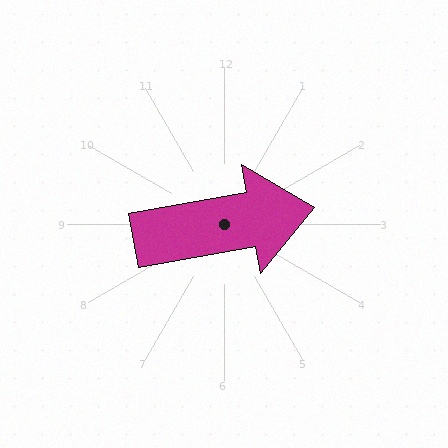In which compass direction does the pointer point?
East.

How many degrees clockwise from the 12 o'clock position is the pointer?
Approximately 80 degrees.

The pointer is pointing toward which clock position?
Roughly 3 o'clock.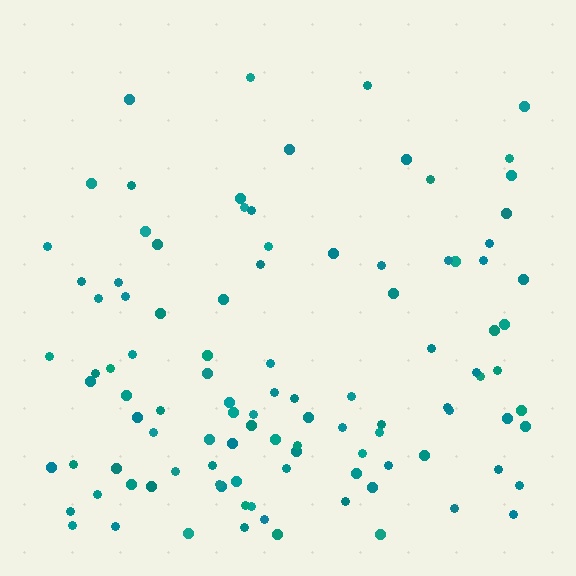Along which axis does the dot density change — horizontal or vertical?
Vertical.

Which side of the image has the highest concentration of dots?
The bottom.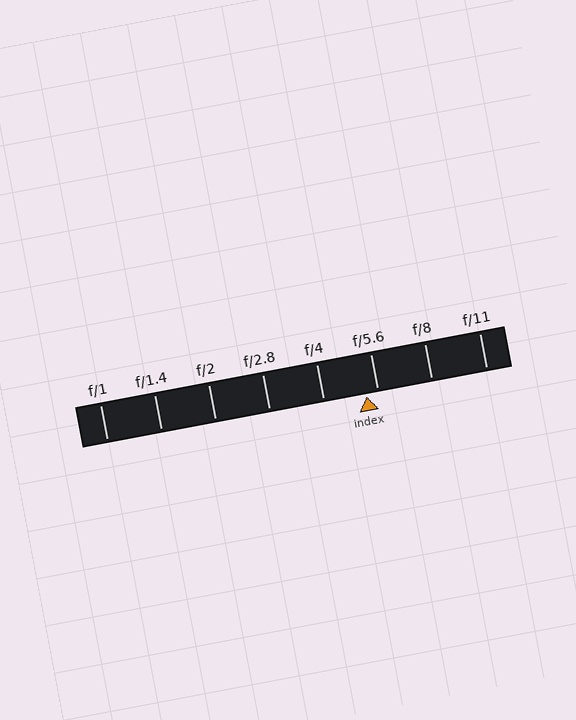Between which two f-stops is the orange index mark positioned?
The index mark is between f/4 and f/5.6.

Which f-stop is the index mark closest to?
The index mark is closest to f/5.6.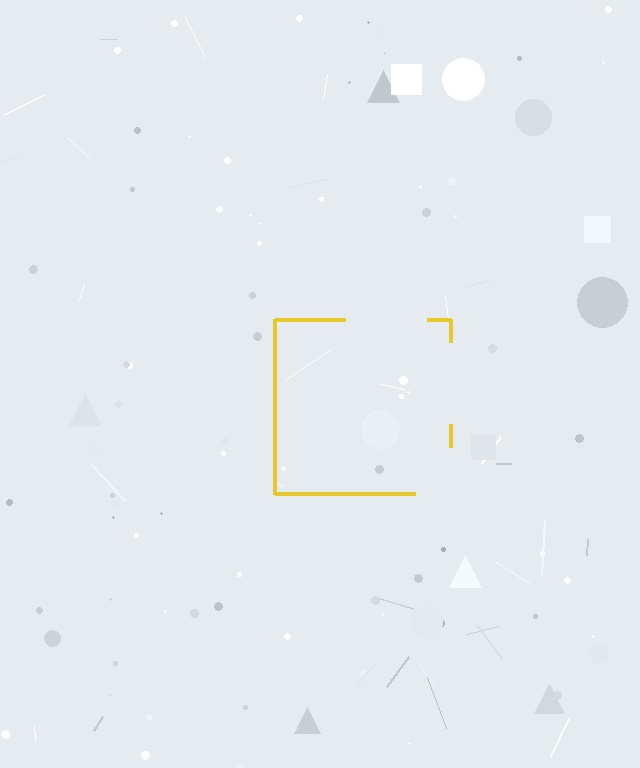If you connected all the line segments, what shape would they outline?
They would outline a square.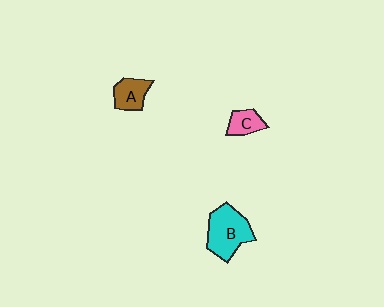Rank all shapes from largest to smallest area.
From largest to smallest: B (cyan), A (brown), C (pink).